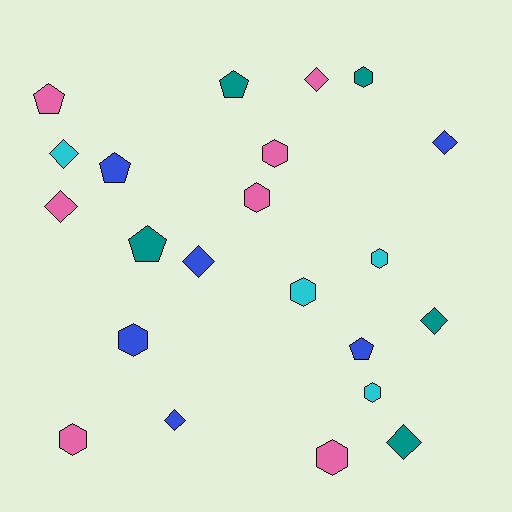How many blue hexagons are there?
There is 1 blue hexagon.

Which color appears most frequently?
Pink, with 7 objects.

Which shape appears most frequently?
Hexagon, with 9 objects.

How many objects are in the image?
There are 22 objects.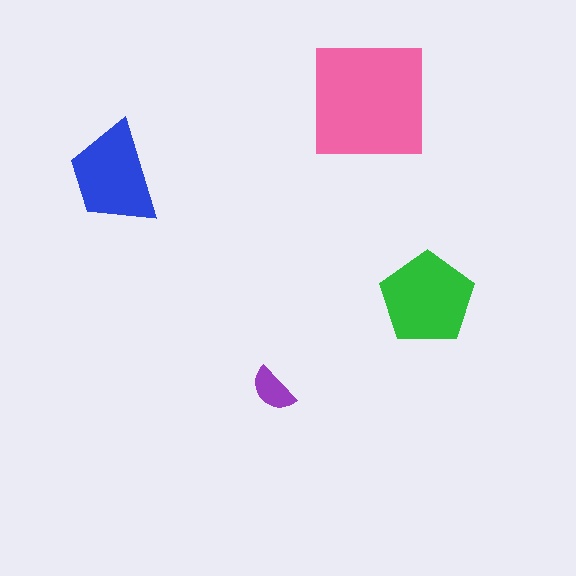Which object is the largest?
The pink square.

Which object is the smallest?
The purple semicircle.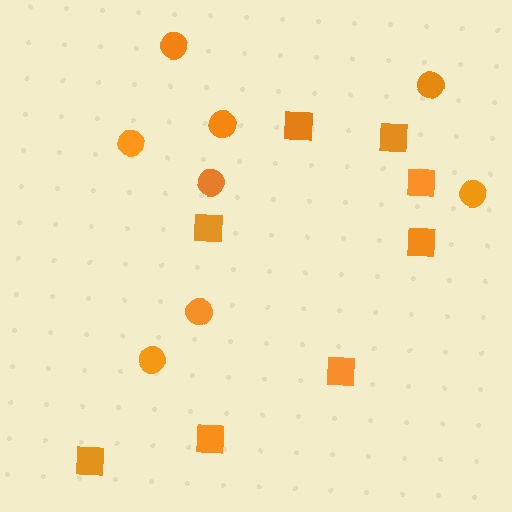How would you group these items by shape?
There are 2 groups: one group of circles (8) and one group of squares (8).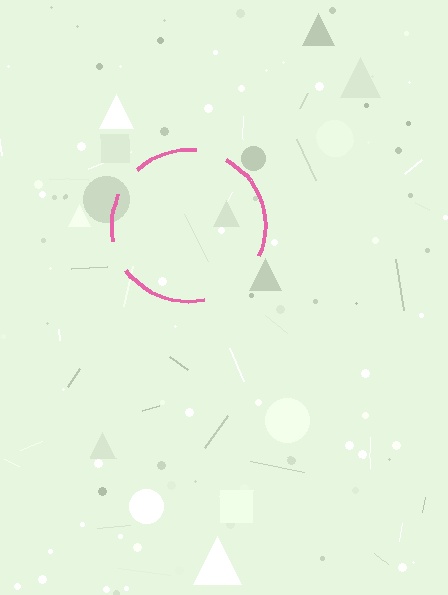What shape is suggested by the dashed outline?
The dashed outline suggests a circle.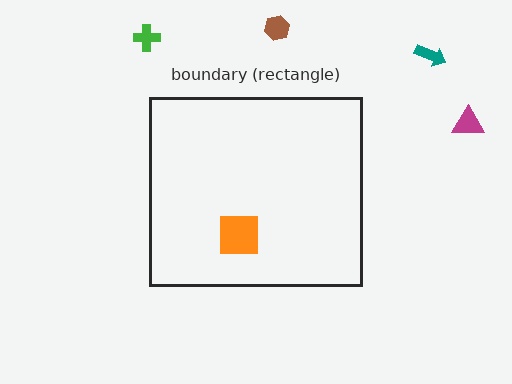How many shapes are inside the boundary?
1 inside, 4 outside.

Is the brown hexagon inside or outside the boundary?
Outside.